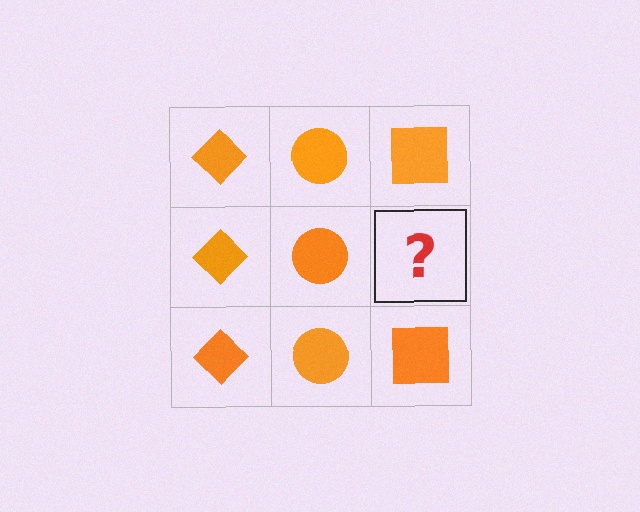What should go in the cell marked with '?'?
The missing cell should contain an orange square.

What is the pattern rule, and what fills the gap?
The rule is that each column has a consistent shape. The gap should be filled with an orange square.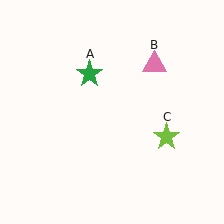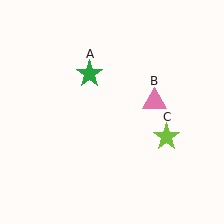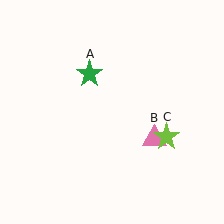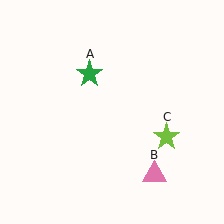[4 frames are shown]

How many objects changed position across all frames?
1 object changed position: pink triangle (object B).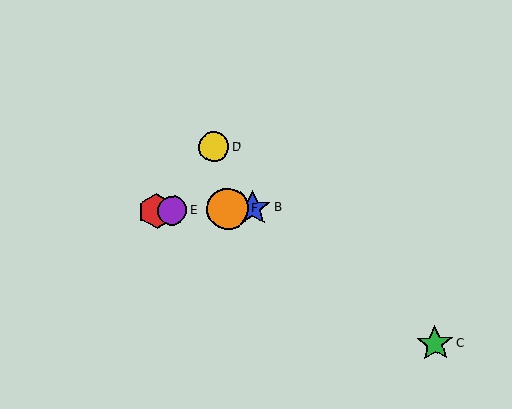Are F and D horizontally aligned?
No, F is at y≈209 and D is at y≈147.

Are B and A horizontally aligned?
Yes, both are at y≈208.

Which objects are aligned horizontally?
Objects A, B, E, F are aligned horizontally.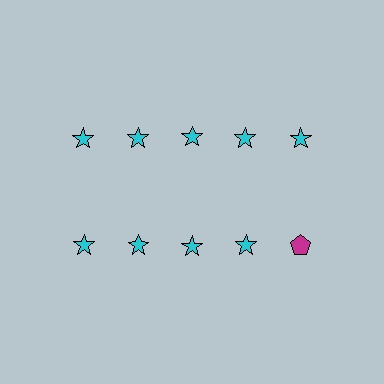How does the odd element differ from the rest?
It differs in both color (magenta instead of cyan) and shape (pentagon instead of star).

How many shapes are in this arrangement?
There are 10 shapes arranged in a grid pattern.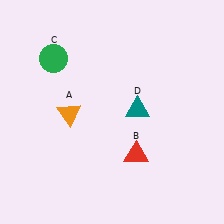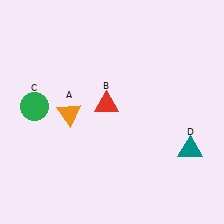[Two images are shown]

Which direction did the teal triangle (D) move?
The teal triangle (D) moved right.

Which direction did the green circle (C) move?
The green circle (C) moved down.